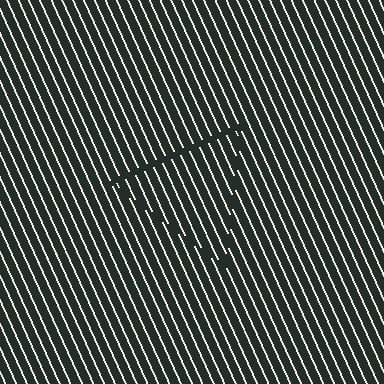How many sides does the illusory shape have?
3 sides — the line-ends trace a triangle.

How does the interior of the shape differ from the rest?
The interior of the shape contains the same grating, shifted by half a period — the contour is defined by the phase discontinuity where line-ends from the inner and outer gratings abut.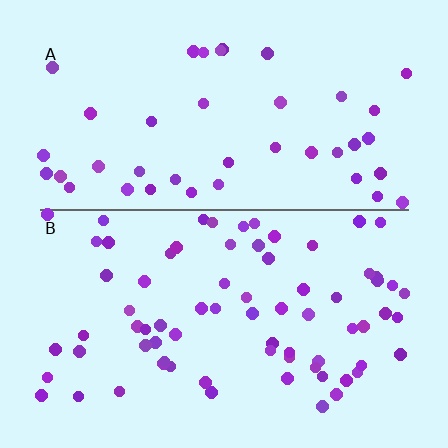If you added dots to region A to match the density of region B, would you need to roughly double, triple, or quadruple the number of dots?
Approximately double.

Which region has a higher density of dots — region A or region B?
B (the bottom).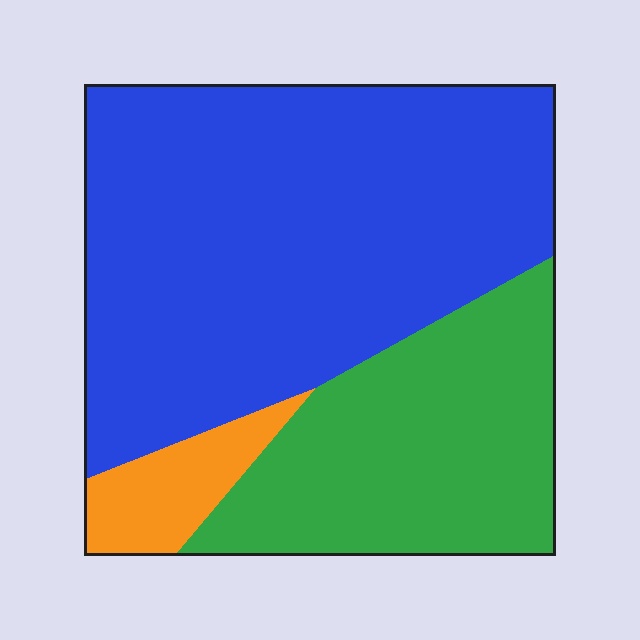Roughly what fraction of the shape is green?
Green takes up about one third (1/3) of the shape.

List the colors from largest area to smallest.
From largest to smallest: blue, green, orange.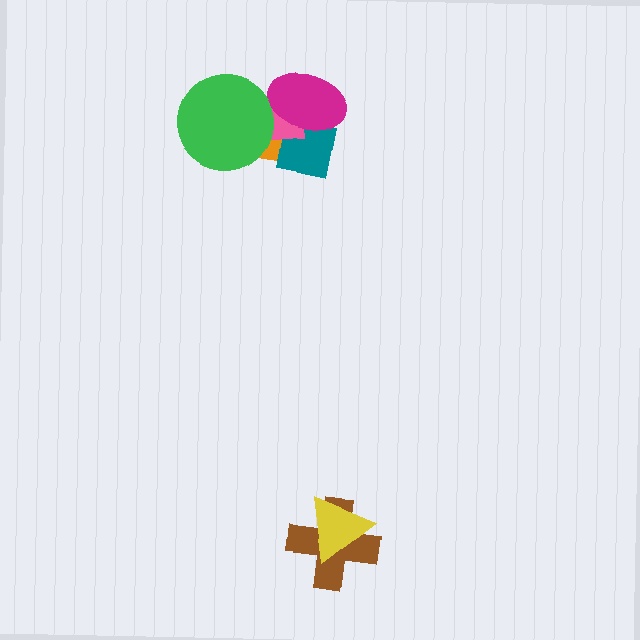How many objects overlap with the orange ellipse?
4 objects overlap with the orange ellipse.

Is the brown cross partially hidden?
Yes, it is partially covered by another shape.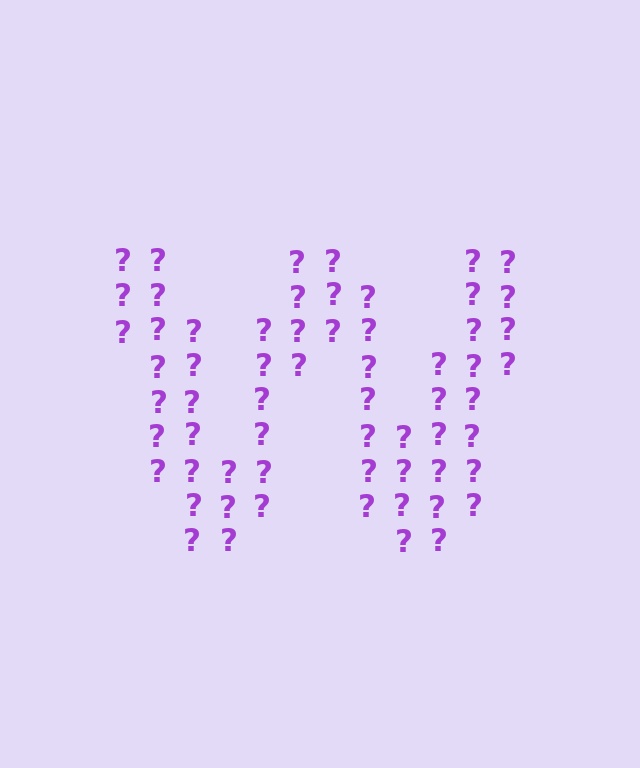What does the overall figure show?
The overall figure shows the letter W.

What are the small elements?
The small elements are question marks.